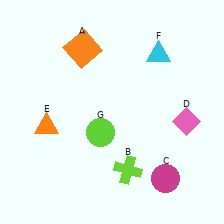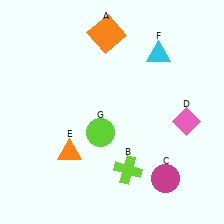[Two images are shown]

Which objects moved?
The objects that moved are: the orange square (A), the orange triangle (E).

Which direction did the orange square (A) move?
The orange square (A) moved right.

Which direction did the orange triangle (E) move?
The orange triangle (E) moved down.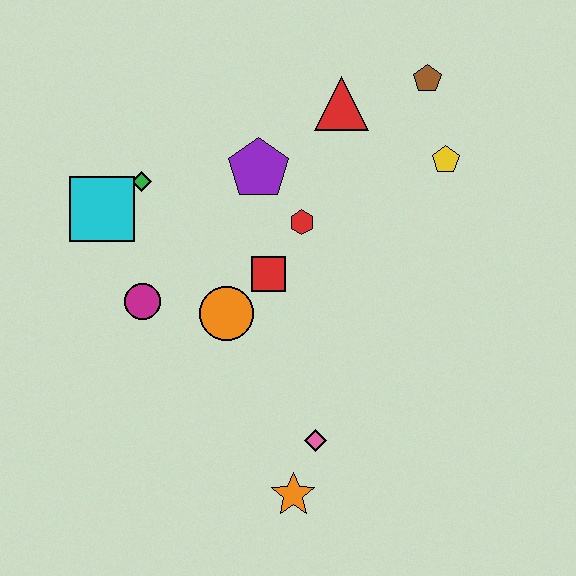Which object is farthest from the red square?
The brown pentagon is farthest from the red square.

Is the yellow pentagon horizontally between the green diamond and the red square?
No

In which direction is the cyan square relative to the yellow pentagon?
The cyan square is to the left of the yellow pentagon.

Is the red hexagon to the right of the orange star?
Yes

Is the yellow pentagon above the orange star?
Yes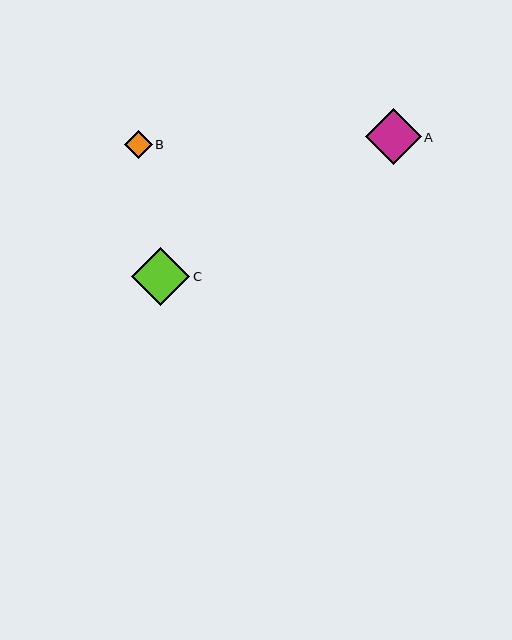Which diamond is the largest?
Diamond C is the largest with a size of approximately 58 pixels.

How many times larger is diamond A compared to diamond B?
Diamond A is approximately 2.0 times the size of diamond B.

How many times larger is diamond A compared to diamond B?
Diamond A is approximately 2.0 times the size of diamond B.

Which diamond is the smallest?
Diamond B is the smallest with a size of approximately 27 pixels.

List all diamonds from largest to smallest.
From largest to smallest: C, A, B.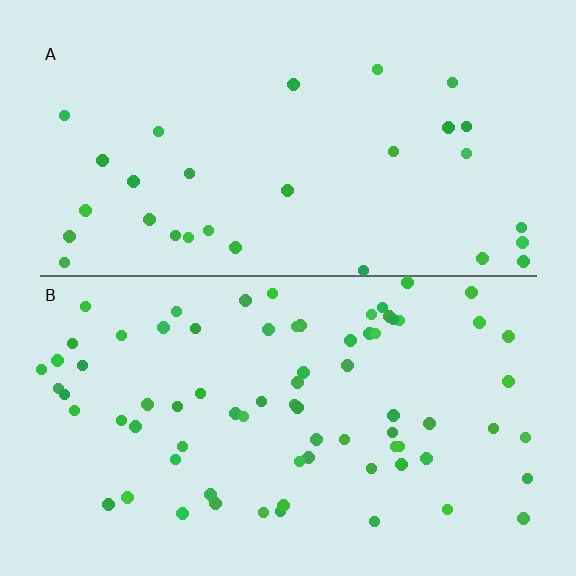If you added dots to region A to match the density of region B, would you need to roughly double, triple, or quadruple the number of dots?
Approximately double.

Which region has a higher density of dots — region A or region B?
B (the bottom).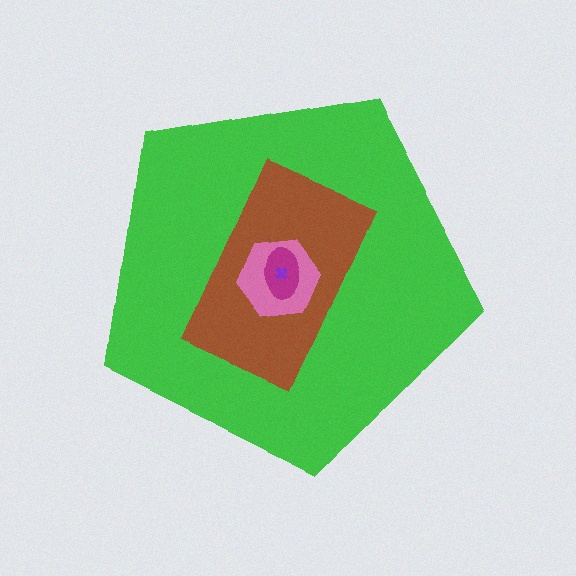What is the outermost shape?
The green pentagon.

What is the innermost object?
The purple cross.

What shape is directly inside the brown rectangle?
The pink hexagon.